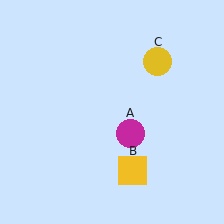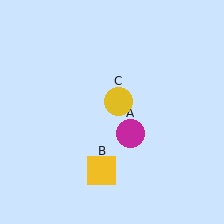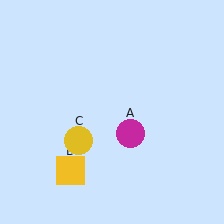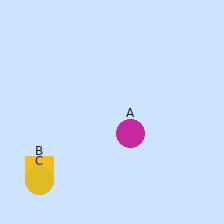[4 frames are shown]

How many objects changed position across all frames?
2 objects changed position: yellow square (object B), yellow circle (object C).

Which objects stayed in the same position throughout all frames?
Magenta circle (object A) remained stationary.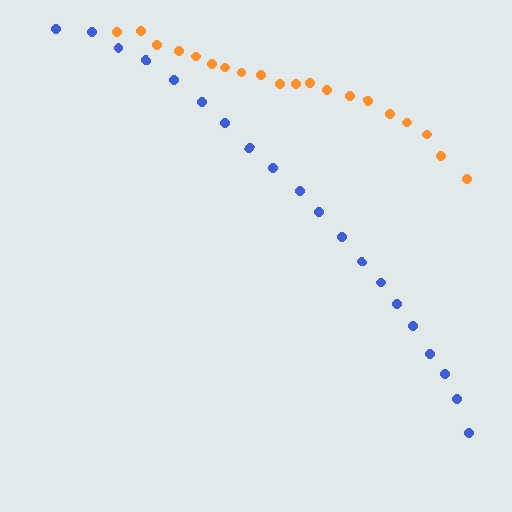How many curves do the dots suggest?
There are 2 distinct paths.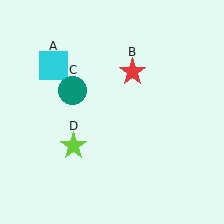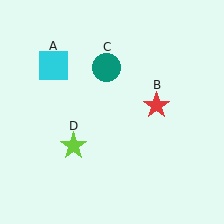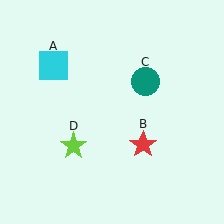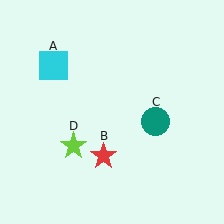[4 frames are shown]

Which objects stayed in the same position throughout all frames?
Cyan square (object A) and lime star (object D) remained stationary.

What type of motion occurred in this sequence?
The red star (object B), teal circle (object C) rotated clockwise around the center of the scene.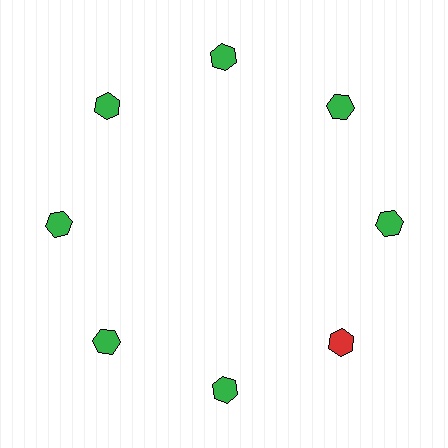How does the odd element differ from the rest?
It has a different color: red instead of green.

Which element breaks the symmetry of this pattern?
The red hexagon at roughly the 4 o'clock position breaks the symmetry. All other shapes are green hexagons.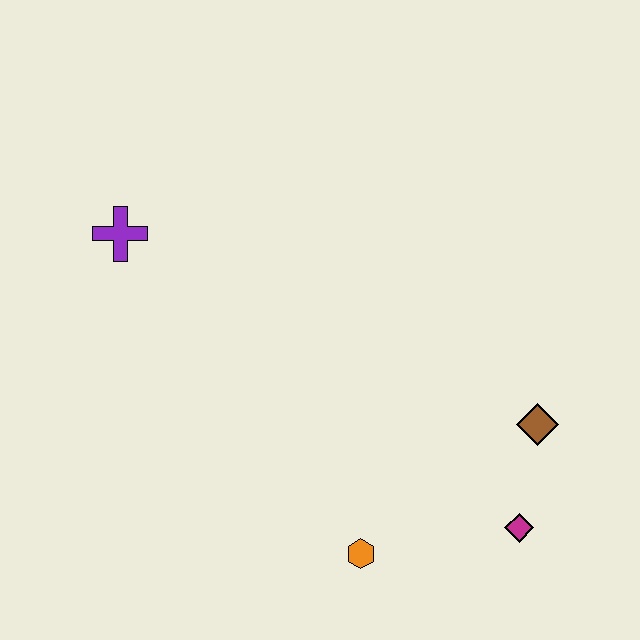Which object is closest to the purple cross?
The orange hexagon is closest to the purple cross.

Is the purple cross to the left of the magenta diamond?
Yes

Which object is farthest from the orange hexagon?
The purple cross is farthest from the orange hexagon.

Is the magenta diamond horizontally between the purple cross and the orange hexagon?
No